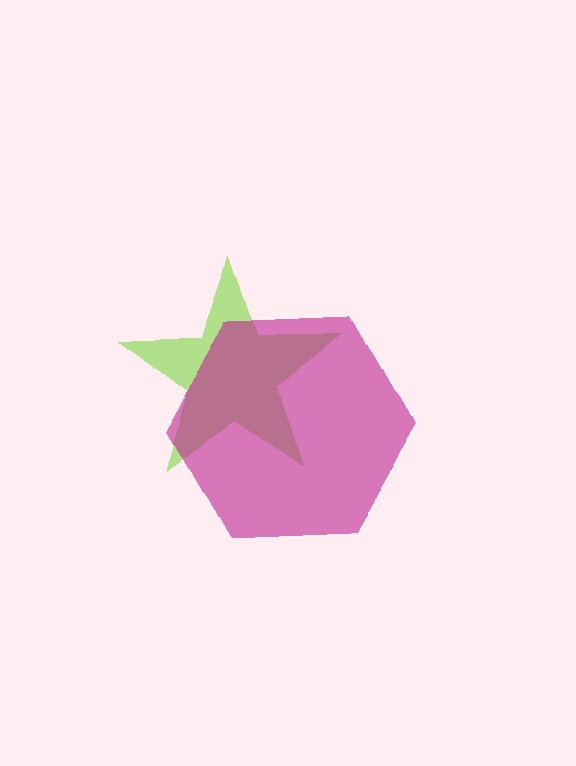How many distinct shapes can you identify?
There are 2 distinct shapes: a lime star, a magenta hexagon.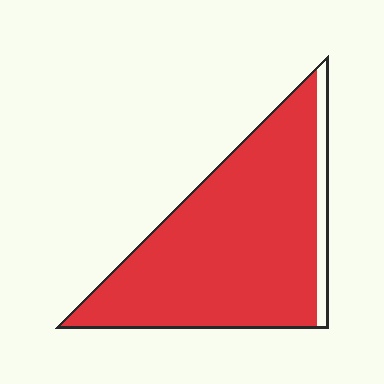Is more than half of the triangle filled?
Yes.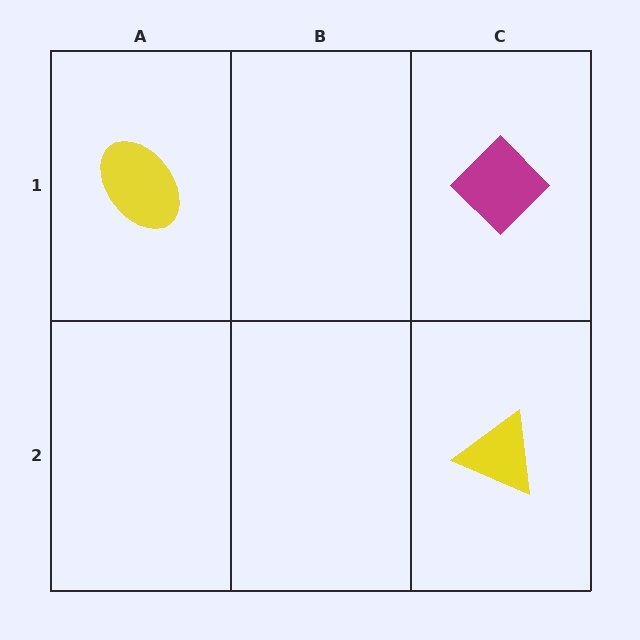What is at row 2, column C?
A yellow triangle.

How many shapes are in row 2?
1 shape.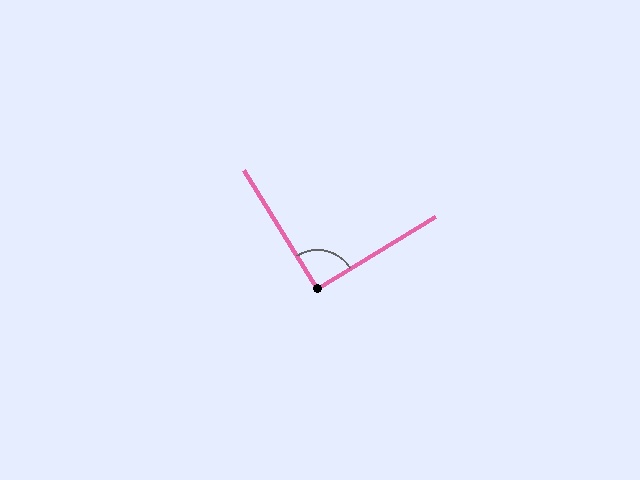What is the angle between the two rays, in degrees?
Approximately 90 degrees.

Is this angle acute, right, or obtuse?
It is approximately a right angle.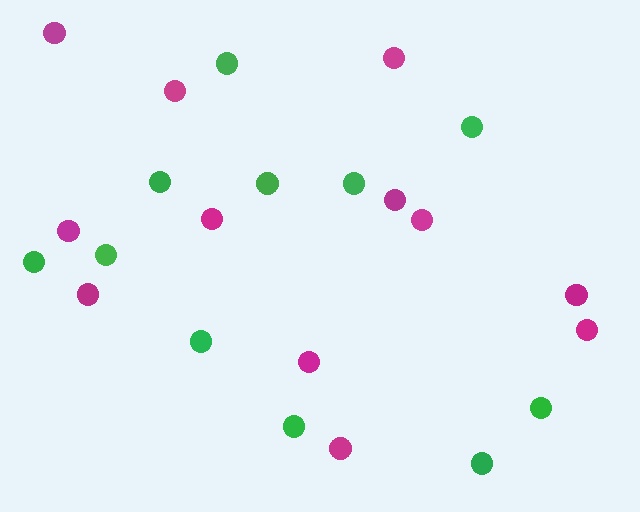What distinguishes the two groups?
There are 2 groups: one group of green circles (11) and one group of magenta circles (12).